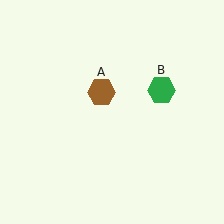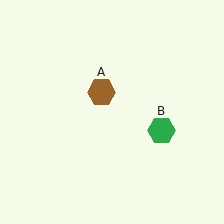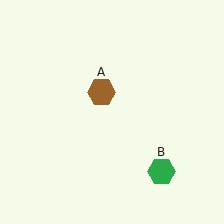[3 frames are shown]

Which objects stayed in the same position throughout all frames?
Brown hexagon (object A) remained stationary.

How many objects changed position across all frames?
1 object changed position: green hexagon (object B).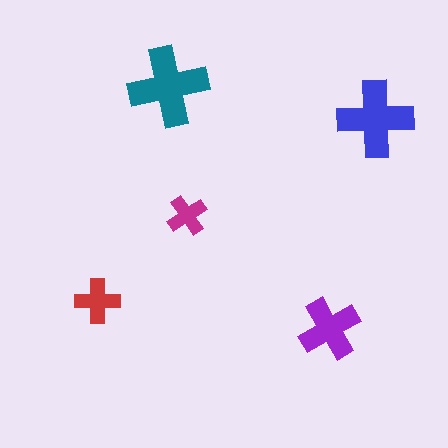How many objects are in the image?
There are 5 objects in the image.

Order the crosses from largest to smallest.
the teal one, the blue one, the purple one, the red one, the magenta one.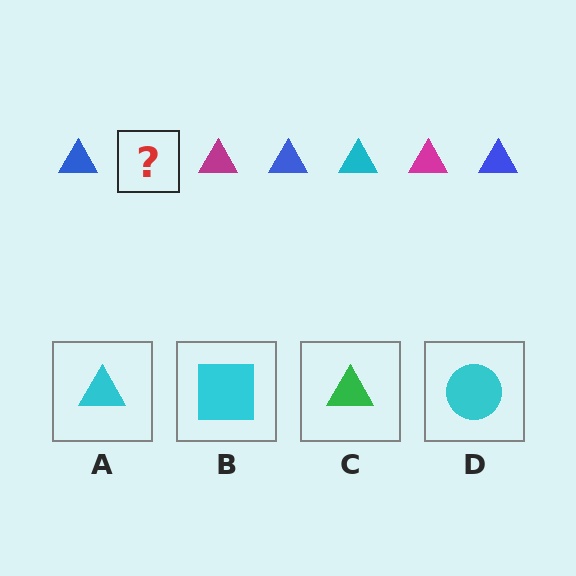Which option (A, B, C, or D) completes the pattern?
A.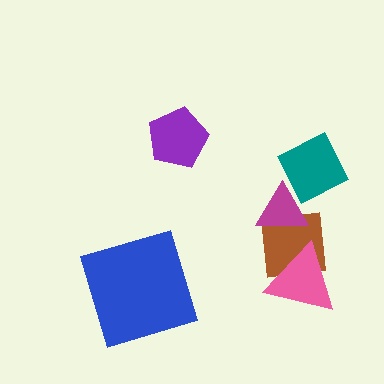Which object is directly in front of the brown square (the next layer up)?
The magenta triangle is directly in front of the brown square.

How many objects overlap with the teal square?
0 objects overlap with the teal square.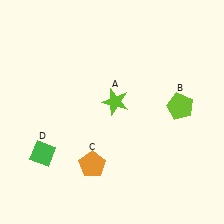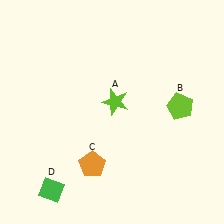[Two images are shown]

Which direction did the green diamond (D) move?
The green diamond (D) moved down.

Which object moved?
The green diamond (D) moved down.